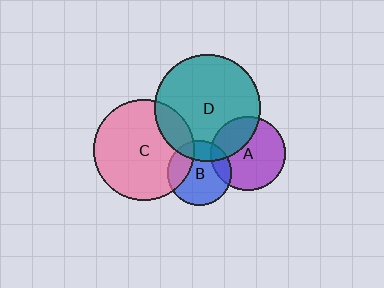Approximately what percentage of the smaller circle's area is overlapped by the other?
Approximately 30%.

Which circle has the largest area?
Circle D (teal).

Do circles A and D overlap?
Yes.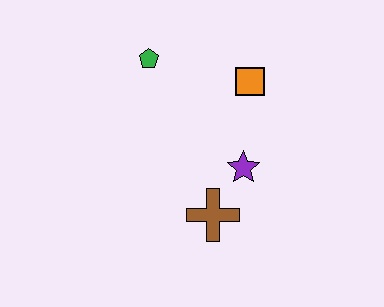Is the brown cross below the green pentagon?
Yes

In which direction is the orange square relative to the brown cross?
The orange square is above the brown cross.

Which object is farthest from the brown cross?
The green pentagon is farthest from the brown cross.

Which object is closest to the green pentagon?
The orange square is closest to the green pentagon.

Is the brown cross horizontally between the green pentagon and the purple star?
Yes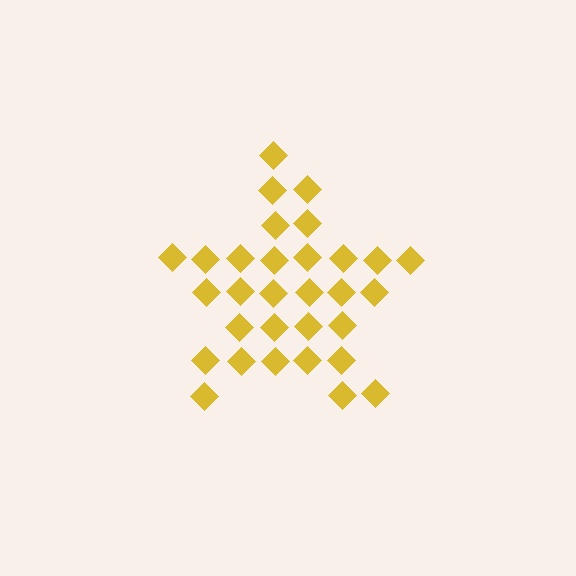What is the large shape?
The large shape is a star.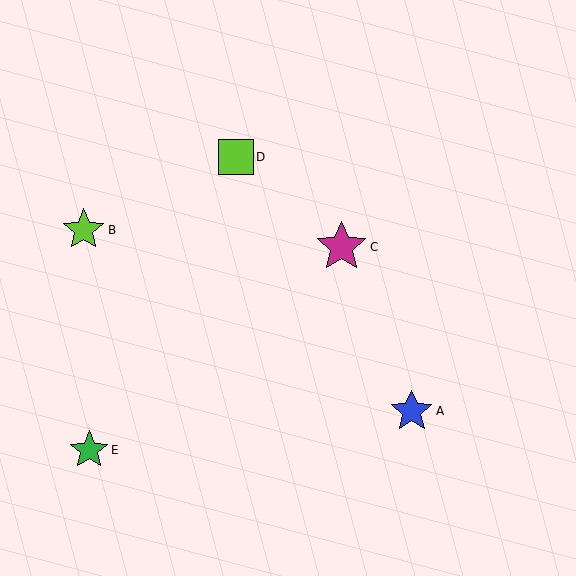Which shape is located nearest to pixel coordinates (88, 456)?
The green star (labeled E) at (89, 450) is nearest to that location.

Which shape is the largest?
The magenta star (labeled C) is the largest.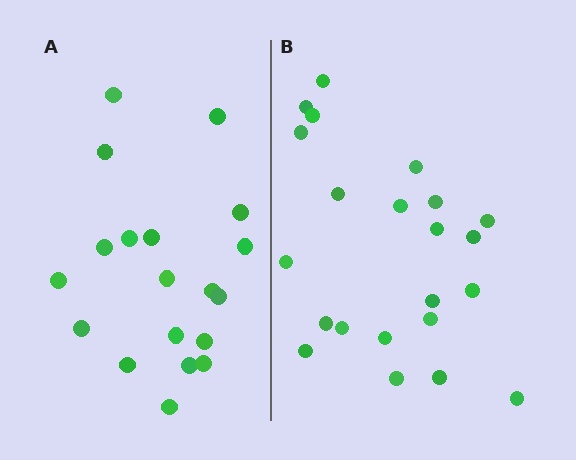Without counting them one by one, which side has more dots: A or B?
Region B (the right region) has more dots.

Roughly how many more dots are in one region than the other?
Region B has just a few more — roughly 2 or 3 more dots than region A.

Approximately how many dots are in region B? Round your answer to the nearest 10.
About 20 dots. (The exact count is 22, which rounds to 20.)